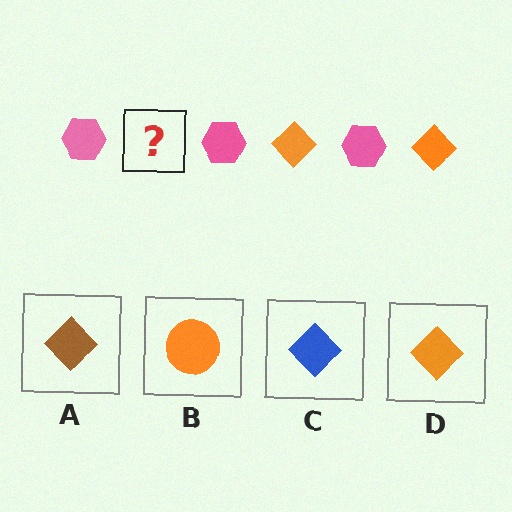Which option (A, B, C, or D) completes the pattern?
D.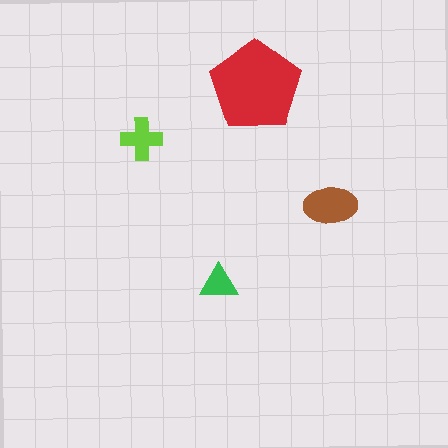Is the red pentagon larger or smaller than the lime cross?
Larger.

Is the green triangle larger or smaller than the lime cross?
Smaller.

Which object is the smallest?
The green triangle.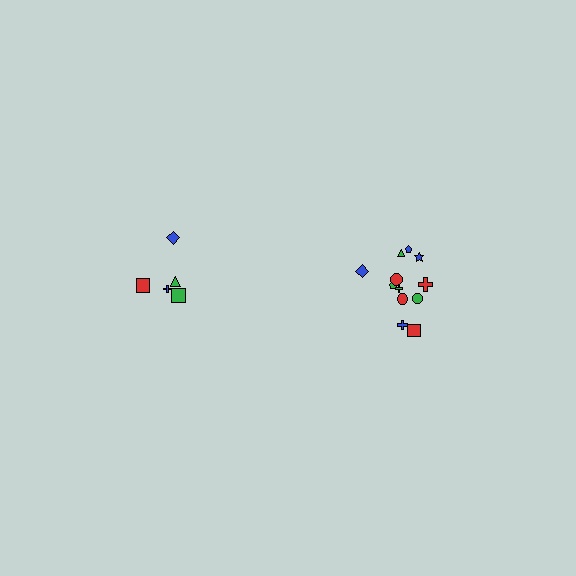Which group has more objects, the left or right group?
The right group.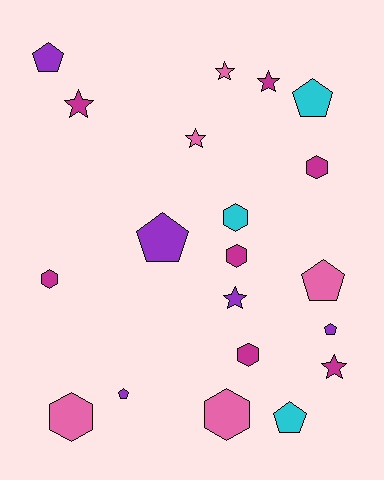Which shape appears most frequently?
Hexagon, with 7 objects.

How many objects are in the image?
There are 20 objects.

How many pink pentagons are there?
There is 1 pink pentagon.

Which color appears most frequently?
Magenta, with 7 objects.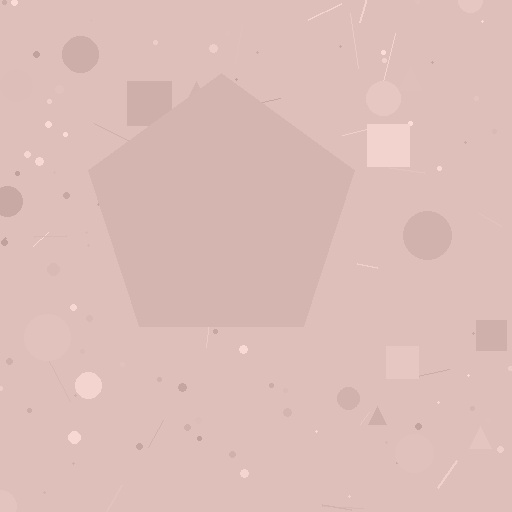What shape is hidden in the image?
A pentagon is hidden in the image.